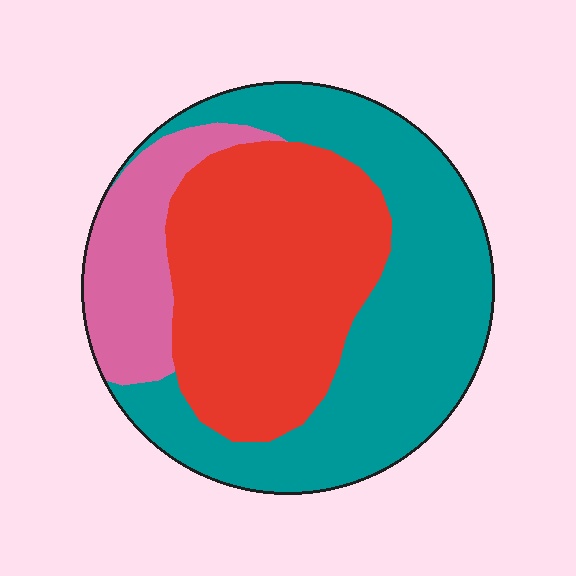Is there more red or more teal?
Teal.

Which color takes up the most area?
Teal, at roughly 45%.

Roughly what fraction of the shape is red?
Red takes up about three eighths (3/8) of the shape.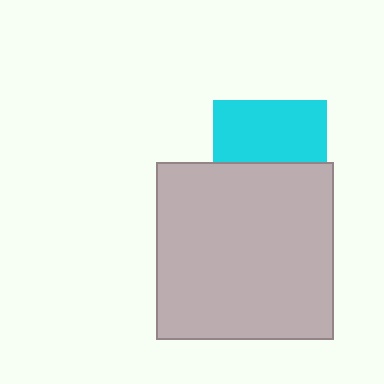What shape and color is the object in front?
The object in front is a light gray square.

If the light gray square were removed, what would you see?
You would see the complete cyan square.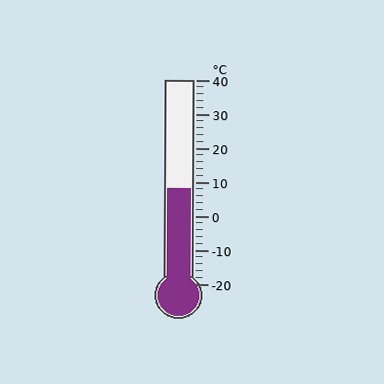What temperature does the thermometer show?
The thermometer shows approximately 8°C.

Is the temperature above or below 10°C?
The temperature is below 10°C.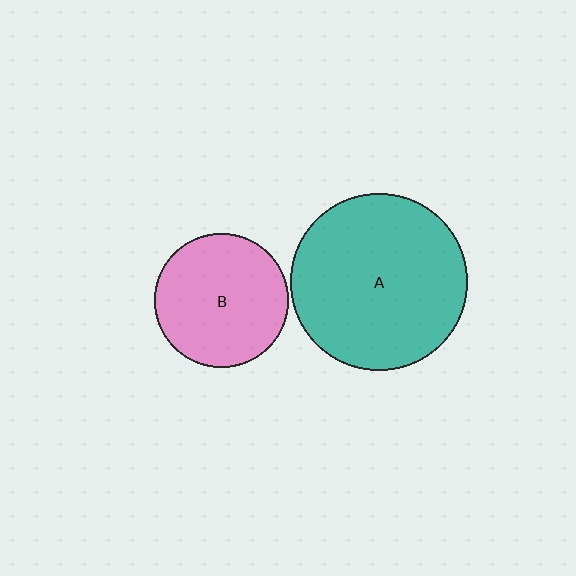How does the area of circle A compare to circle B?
Approximately 1.7 times.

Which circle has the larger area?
Circle A (teal).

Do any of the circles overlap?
No, none of the circles overlap.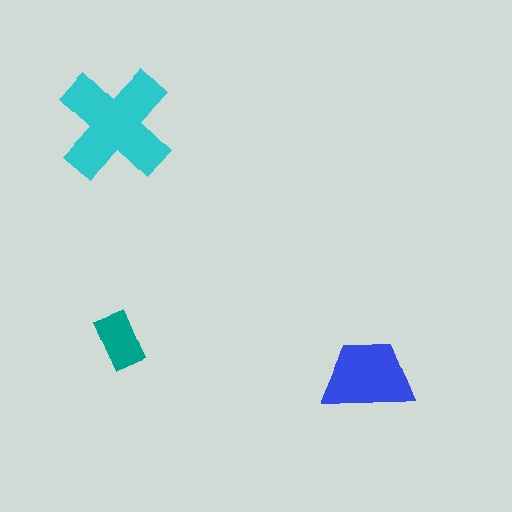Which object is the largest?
The cyan cross.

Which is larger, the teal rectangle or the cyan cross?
The cyan cross.